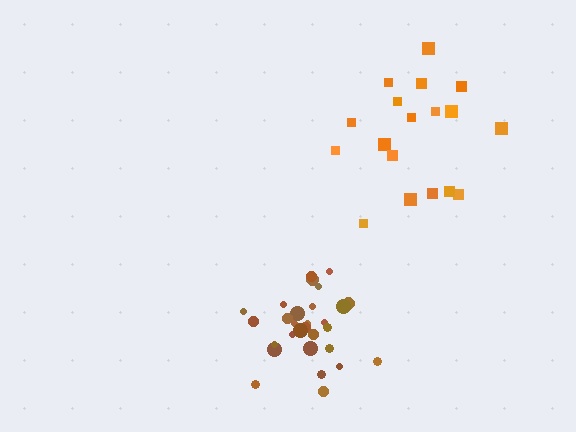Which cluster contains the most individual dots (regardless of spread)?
Brown (29).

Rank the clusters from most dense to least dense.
brown, orange.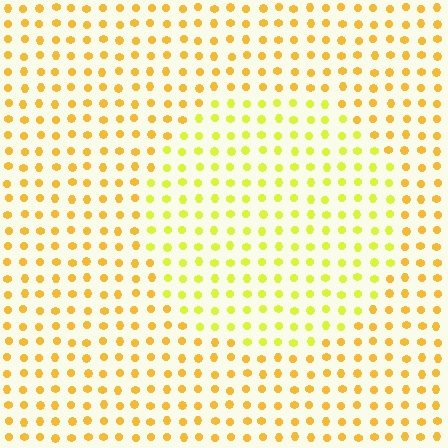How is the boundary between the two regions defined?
The boundary is defined purely by a slight shift in hue (about 27 degrees). Spacing, size, and orientation are identical on both sides.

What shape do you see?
I see a circle.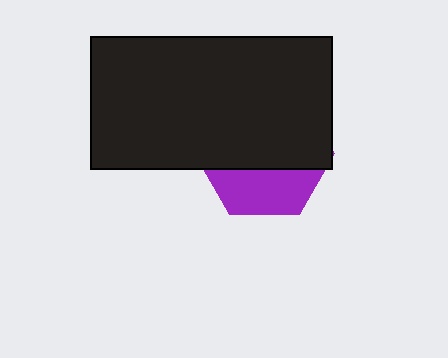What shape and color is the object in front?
The object in front is a black rectangle.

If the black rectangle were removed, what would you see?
You would see the complete purple hexagon.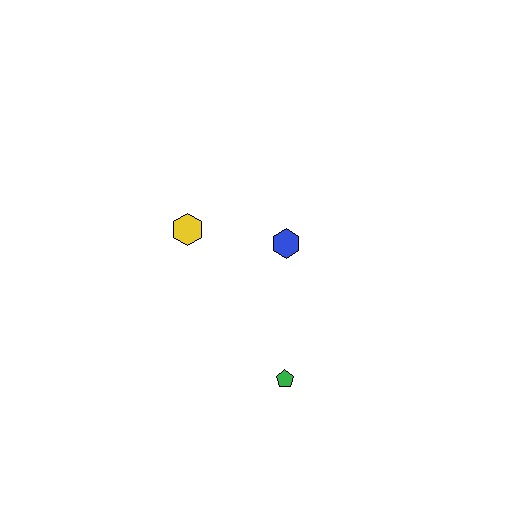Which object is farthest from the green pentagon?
The yellow hexagon is farthest from the green pentagon.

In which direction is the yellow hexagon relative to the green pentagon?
The yellow hexagon is above the green pentagon.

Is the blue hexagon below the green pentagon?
No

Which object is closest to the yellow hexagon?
The blue hexagon is closest to the yellow hexagon.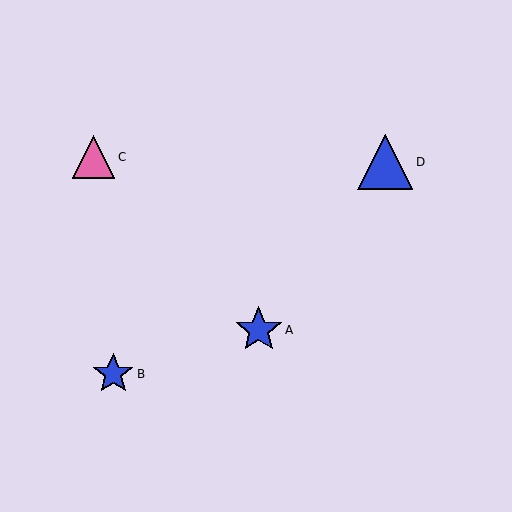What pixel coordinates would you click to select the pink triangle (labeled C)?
Click at (93, 157) to select the pink triangle C.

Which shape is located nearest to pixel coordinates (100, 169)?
The pink triangle (labeled C) at (93, 157) is nearest to that location.